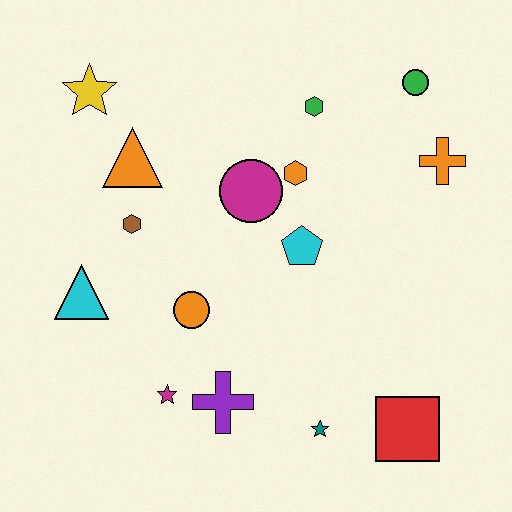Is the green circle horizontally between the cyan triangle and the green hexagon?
No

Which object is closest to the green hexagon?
The orange hexagon is closest to the green hexagon.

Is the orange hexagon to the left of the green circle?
Yes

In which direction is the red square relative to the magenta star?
The red square is to the right of the magenta star.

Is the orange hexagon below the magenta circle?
No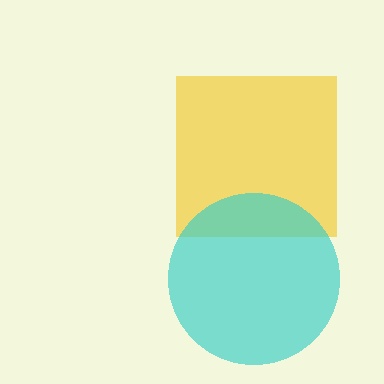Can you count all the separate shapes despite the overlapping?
Yes, there are 2 separate shapes.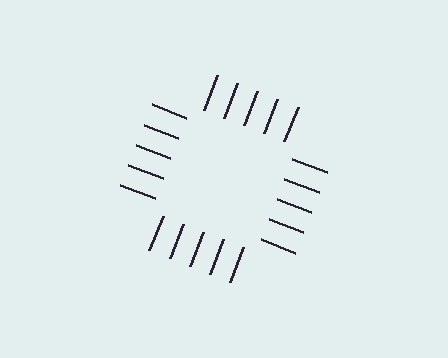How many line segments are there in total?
20 — 5 along each of the 4 edges.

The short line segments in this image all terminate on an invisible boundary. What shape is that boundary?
An illusory square — the line segments terminate on its edges but no continuous stroke is drawn.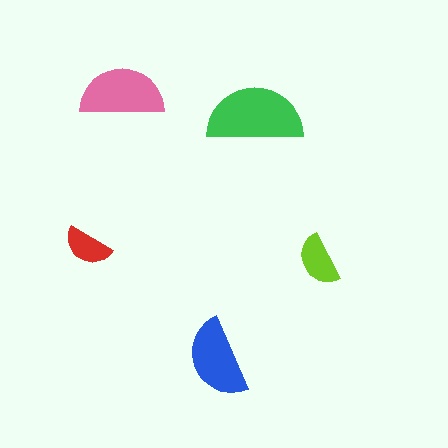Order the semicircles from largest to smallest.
the green one, the pink one, the blue one, the lime one, the red one.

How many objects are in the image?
There are 5 objects in the image.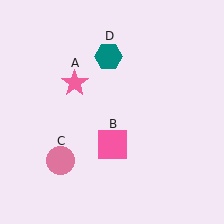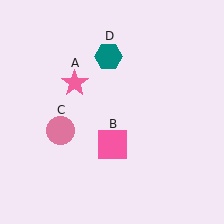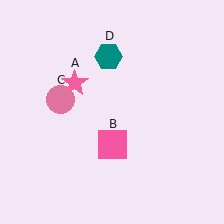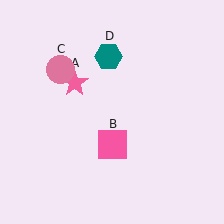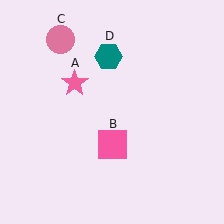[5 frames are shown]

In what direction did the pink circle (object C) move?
The pink circle (object C) moved up.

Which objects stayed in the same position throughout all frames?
Pink star (object A) and pink square (object B) and teal hexagon (object D) remained stationary.